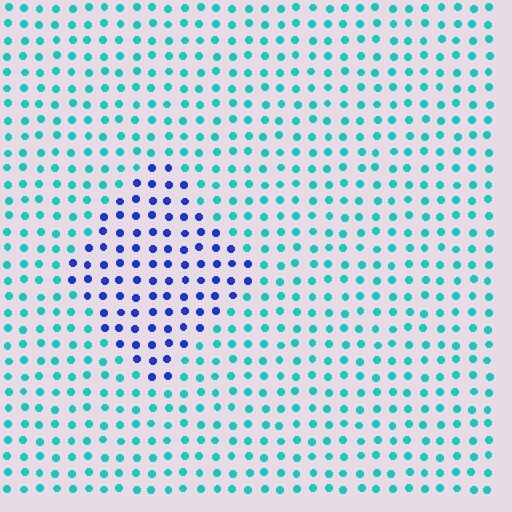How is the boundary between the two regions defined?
The boundary is defined purely by a slight shift in hue (about 50 degrees). Spacing, size, and orientation are identical on both sides.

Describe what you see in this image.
The image is filled with small cyan elements in a uniform arrangement. A diamond-shaped region is visible where the elements are tinted to a slightly different hue, forming a subtle color boundary.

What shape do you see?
I see a diamond.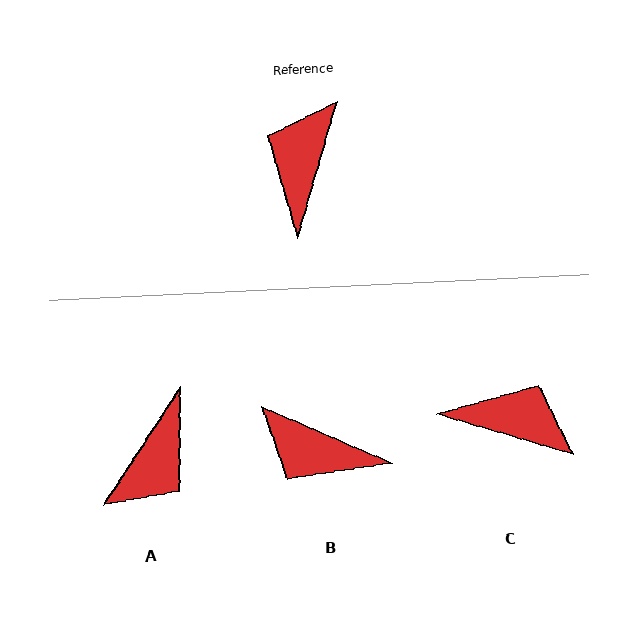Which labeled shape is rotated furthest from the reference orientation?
A, about 163 degrees away.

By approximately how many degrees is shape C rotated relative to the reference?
Approximately 90 degrees clockwise.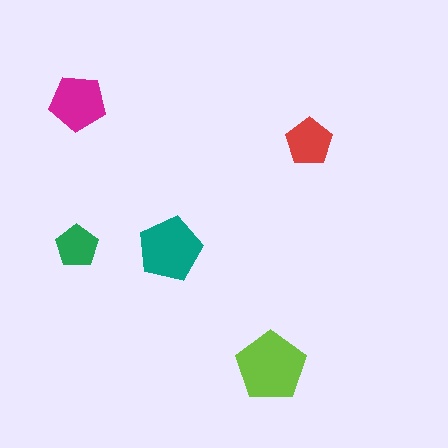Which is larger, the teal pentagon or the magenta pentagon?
The teal one.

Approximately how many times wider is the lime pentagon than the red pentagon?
About 1.5 times wider.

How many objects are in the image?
There are 5 objects in the image.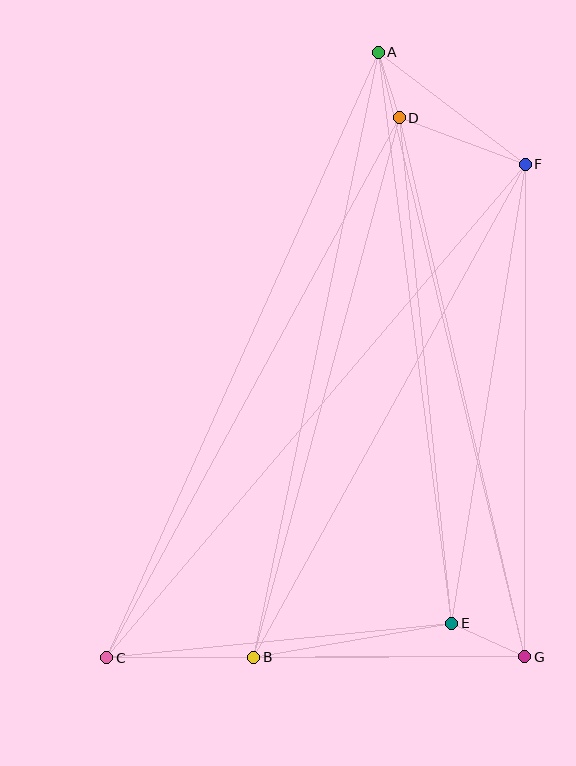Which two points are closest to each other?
Points A and D are closest to each other.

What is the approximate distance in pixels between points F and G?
The distance between F and G is approximately 493 pixels.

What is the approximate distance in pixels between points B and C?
The distance between B and C is approximately 147 pixels.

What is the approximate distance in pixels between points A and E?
The distance between A and E is approximately 576 pixels.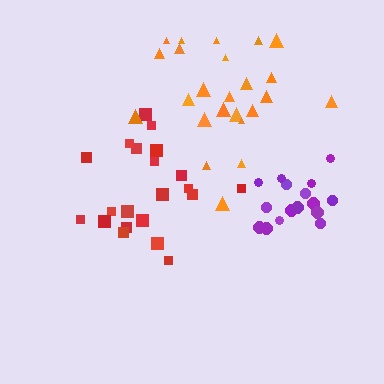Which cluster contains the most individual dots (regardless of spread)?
Orange (24).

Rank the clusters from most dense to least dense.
purple, red, orange.